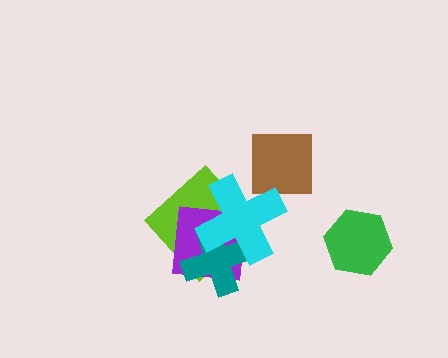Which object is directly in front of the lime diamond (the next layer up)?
The purple square is directly in front of the lime diamond.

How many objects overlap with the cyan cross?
3 objects overlap with the cyan cross.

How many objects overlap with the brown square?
0 objects overlap with the brown square.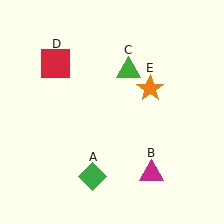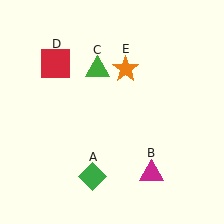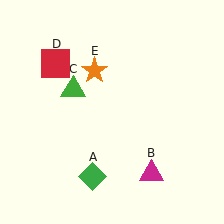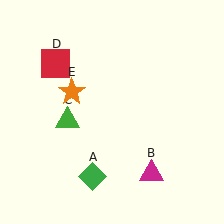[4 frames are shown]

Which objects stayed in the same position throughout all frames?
Green diamond (object A) and magenta triangle (object B) and red square (object D) remained stationary.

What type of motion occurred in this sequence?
The green triangle (object C), orange star (object E) rotated counterclockwise around the center of the scene.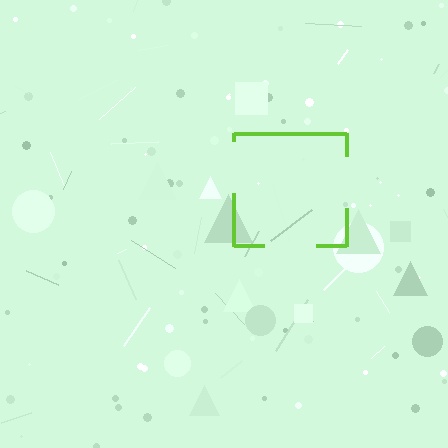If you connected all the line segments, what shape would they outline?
They would outline a square.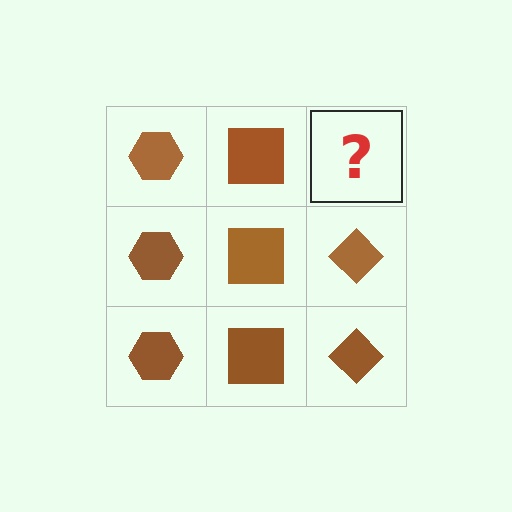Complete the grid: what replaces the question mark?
The question mark should be replaced with a brown diamond.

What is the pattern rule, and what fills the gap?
The rule is that each column has a consistent shape. The gap should be filled with a brown diamond.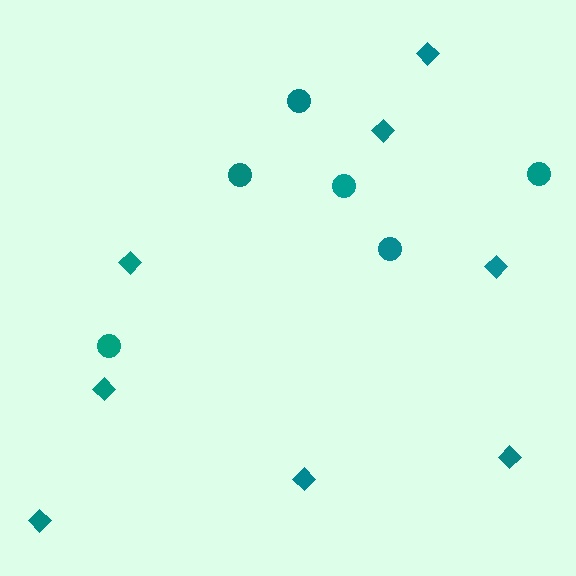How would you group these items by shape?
There are 2 groups: one group of circles (6) and one group of diamonds (8).